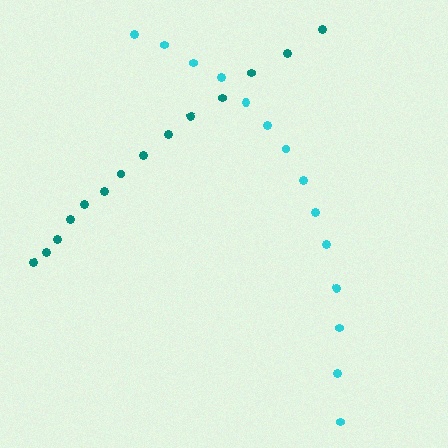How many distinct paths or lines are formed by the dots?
There are 2 distinct paths.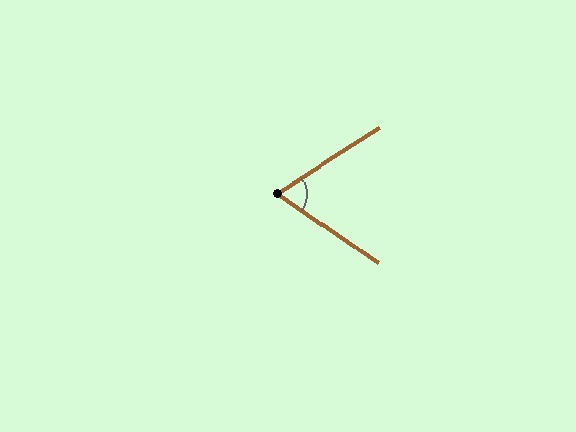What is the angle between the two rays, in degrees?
Approximately 67 degrees.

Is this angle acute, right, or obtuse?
It is acute.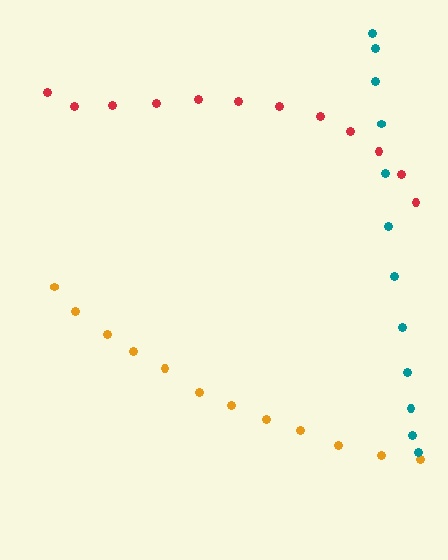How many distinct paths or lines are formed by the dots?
There are 3 distinct paths.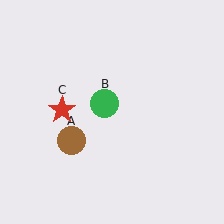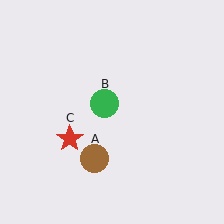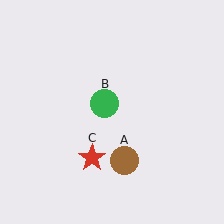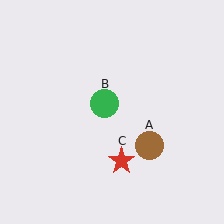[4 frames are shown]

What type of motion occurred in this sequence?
The brown circle (object A), red star (object C) rotated counterclockwise around the center of the scene.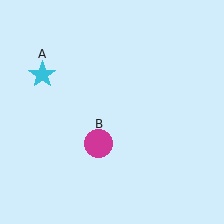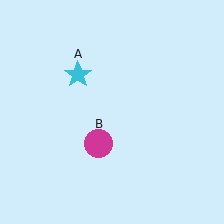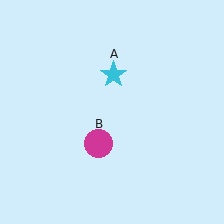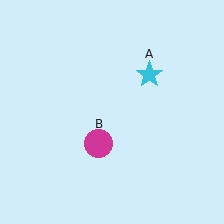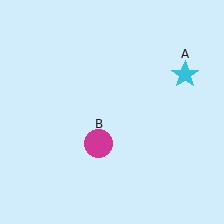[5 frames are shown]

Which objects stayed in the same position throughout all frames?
Magenta circle (object B) remained stationary.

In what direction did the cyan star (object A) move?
The cyan star (object A) moved right.